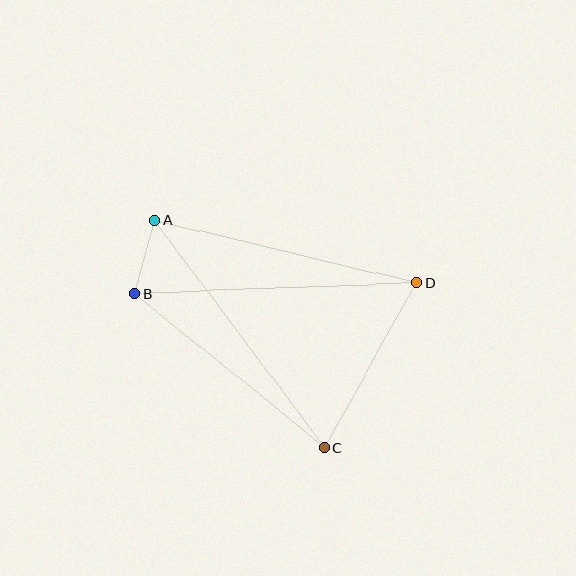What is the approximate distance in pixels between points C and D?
The distance between C and D is approximately 189 pixels.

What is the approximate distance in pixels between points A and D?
The distance between A and D is approximately 270 pixels.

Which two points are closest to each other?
Points A and B are closest to each other.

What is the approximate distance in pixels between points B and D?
The distance between B and D is approximately 282 pixels.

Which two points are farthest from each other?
Points A and C are farthest from each other.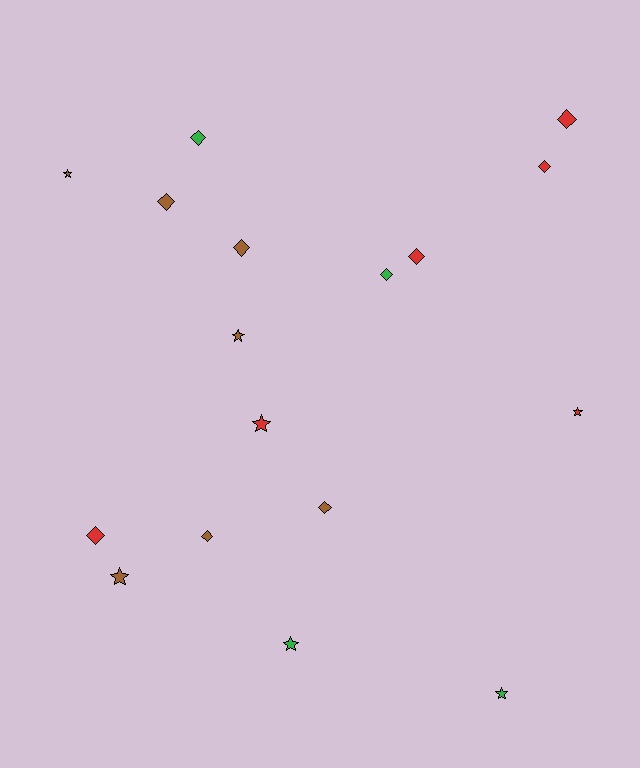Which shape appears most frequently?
Diamond, with 10 objects.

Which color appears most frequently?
Brown, with 7 objects.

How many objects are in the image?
There are 17 objects.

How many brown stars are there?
There are 3 brown stars.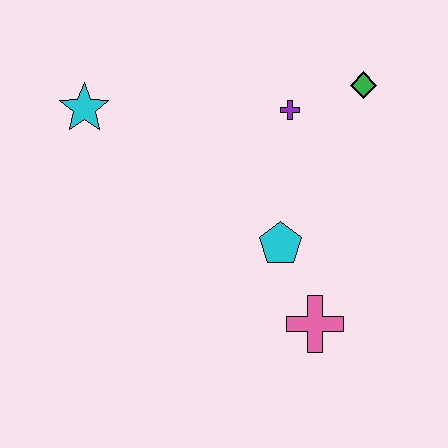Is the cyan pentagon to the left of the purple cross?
Yes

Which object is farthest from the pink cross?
The cyan star is farthest from the pink cross.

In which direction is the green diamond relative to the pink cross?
The green diamond is above the pink cross.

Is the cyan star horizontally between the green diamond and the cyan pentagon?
No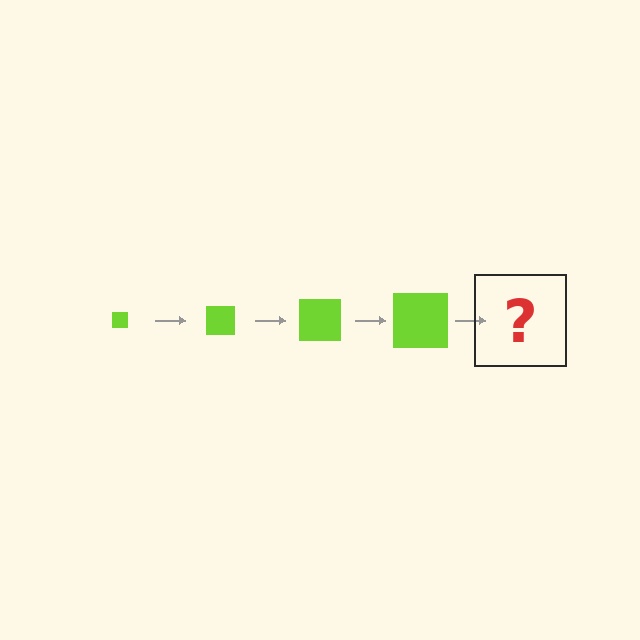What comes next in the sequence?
The next element should be a lime square, larger than the previous one.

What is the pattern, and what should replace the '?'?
The pattern is that the square gets progressively larger each step. The '?' should be a lime square, larger than the previous one.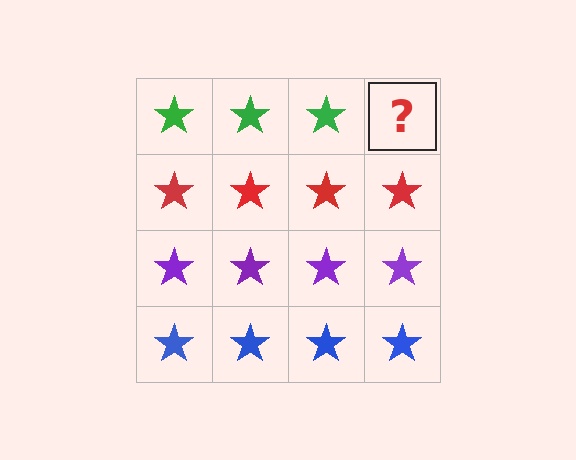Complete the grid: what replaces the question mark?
The question mark should be replaced with a green star.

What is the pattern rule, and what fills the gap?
The rule is that each row has a consistent color. The gap should be filled with a green star.